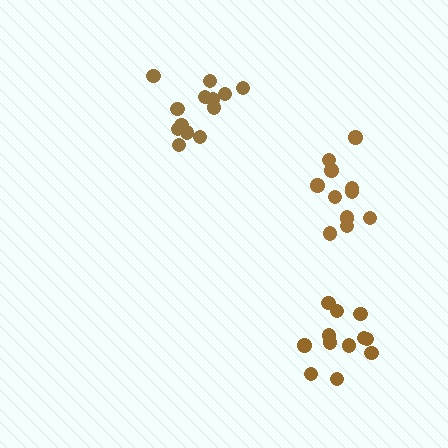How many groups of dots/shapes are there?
There are 3 groups.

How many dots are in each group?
Group 1: 13 dots, Group 2: 12 dots, Group 3: 12 dots (37 total).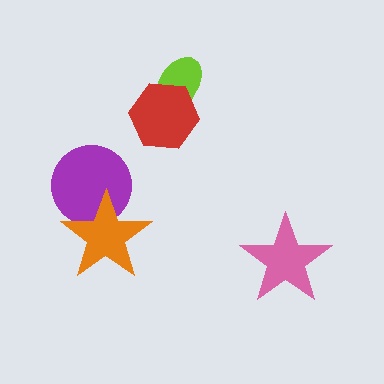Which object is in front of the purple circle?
The orange star is in front of the purple circle.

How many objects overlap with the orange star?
1 object overlaps with the orange star.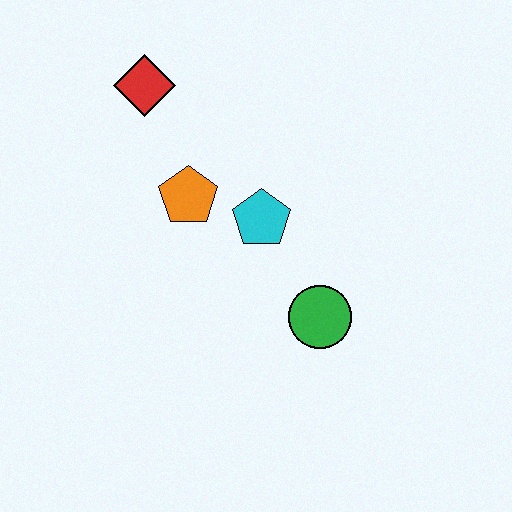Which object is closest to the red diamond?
The orange pentagon is closest to the red diamond.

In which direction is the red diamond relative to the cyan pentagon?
The red diamond is above the cyan pentagon.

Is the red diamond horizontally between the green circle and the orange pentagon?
No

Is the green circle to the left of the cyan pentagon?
No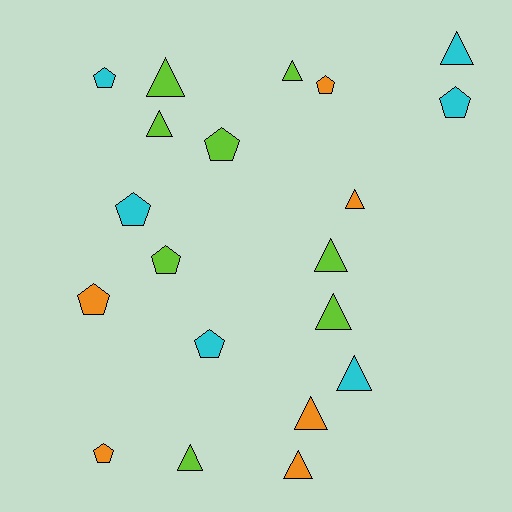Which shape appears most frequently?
Triangle, with 11 objects.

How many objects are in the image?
There are 20 objects.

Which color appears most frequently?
Lime, with 8 objects.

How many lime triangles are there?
There are 6 lime triangles.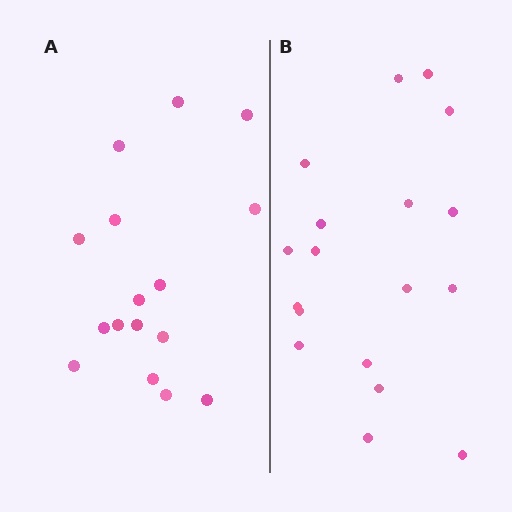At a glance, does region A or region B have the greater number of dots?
Region B (the right region) has more dots.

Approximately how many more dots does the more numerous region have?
Region B has just a few more — roughly 2 or 3 more dots than region A.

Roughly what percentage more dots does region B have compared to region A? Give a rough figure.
About 10% more.